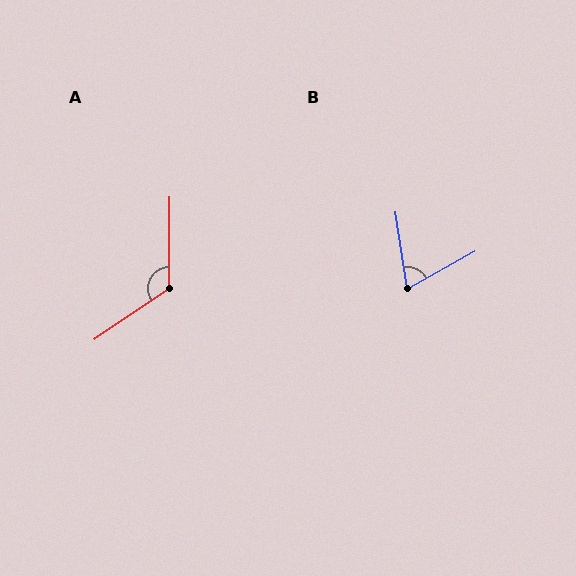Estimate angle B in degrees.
Approximately 70 degrees.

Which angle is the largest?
A, at approximately 124 degrees.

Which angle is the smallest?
B, at approximately 70 degrees.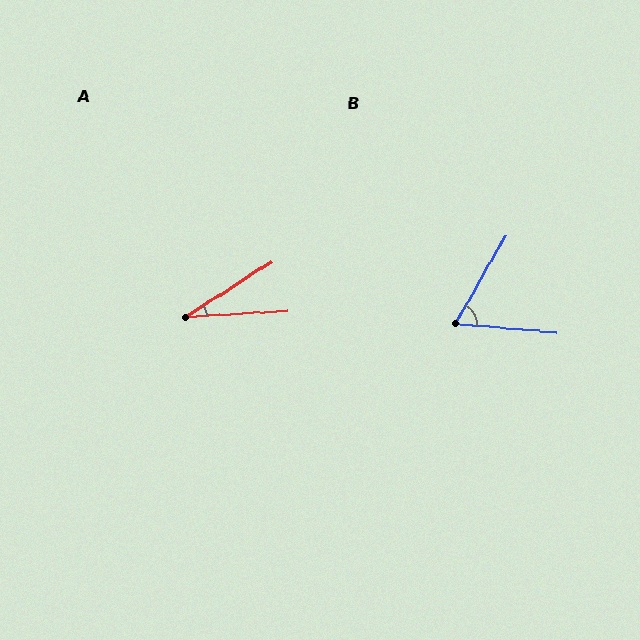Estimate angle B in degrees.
Approximately 65 degrees.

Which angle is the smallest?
A, at approximately 29 degrees.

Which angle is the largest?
B, at approximately 65 degrees.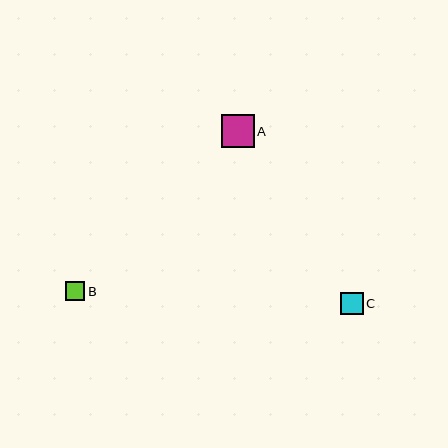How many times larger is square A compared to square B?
Square A is approximately 1.7 times the size of square B.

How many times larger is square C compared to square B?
Square C is approximately 1.2 times the size of square B.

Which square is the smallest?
Square B is the smallest with a size of approximately 19 pixels.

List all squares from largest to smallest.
From largest to smallest: A, C, B.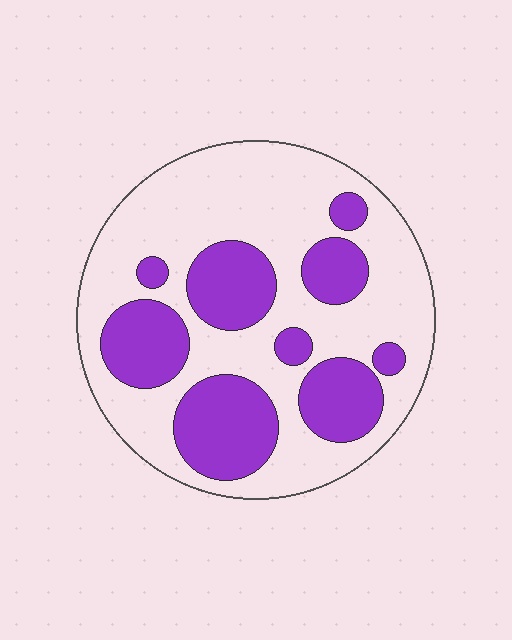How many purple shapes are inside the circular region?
9.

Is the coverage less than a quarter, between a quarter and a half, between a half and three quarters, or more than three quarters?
Between a quarter and a half.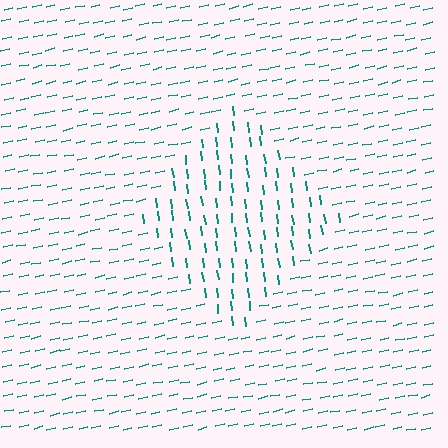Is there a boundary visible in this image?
Yes, there is a texture boundary formed by a change in line orientation.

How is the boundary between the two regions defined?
The boundary is defined purely by a change in line orientation (approximately 84 degrees difference). All lines are the same color and thickness.